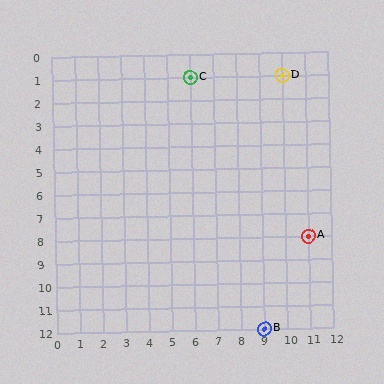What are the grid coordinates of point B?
Point B is at grid coordinates (9, 12).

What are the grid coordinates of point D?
Point D is at grid coordinates (10, 1).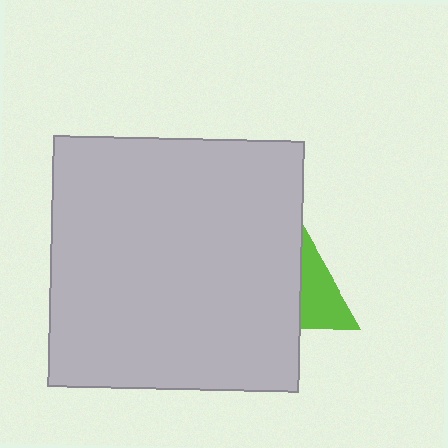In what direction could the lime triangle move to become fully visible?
The lime triangle could move right. That would shift it out from behind the light gray square entirely.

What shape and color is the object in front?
The object in front is a light gray square.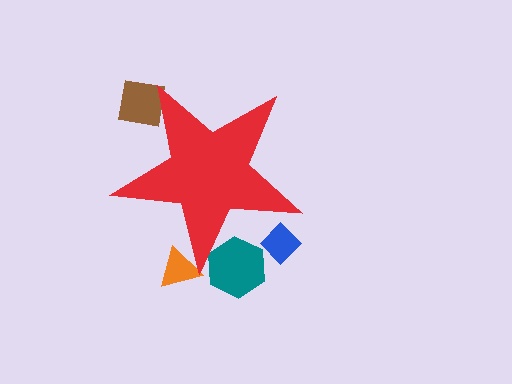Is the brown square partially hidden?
Yes, the brown square is partially hidden behind the red star.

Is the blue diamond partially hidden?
Yes, the blue diamond is partially hidden behind the red star.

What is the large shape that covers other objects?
A red star.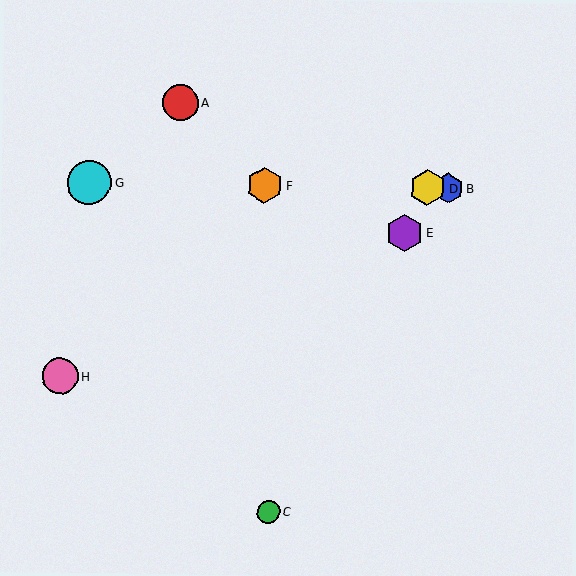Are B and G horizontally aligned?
Yes, both are at y≈188.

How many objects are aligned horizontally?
4 objects (B, D, F, G) are aligned horizontally.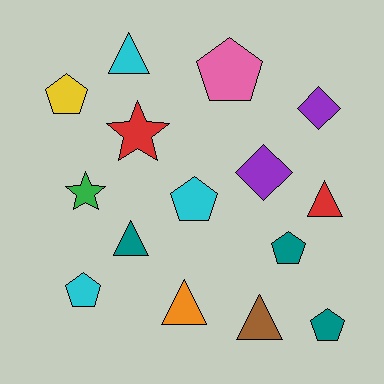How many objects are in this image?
There are 15 objects.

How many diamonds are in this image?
There are 2 diamonds.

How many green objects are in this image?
There is 1 green object.